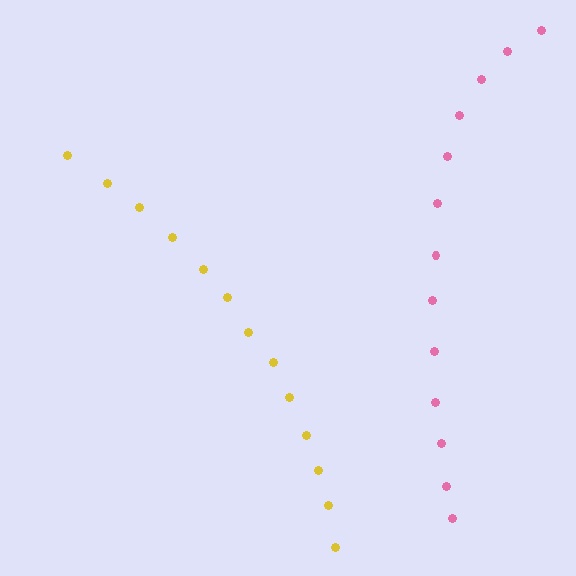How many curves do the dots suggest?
There are 2 distinct paths.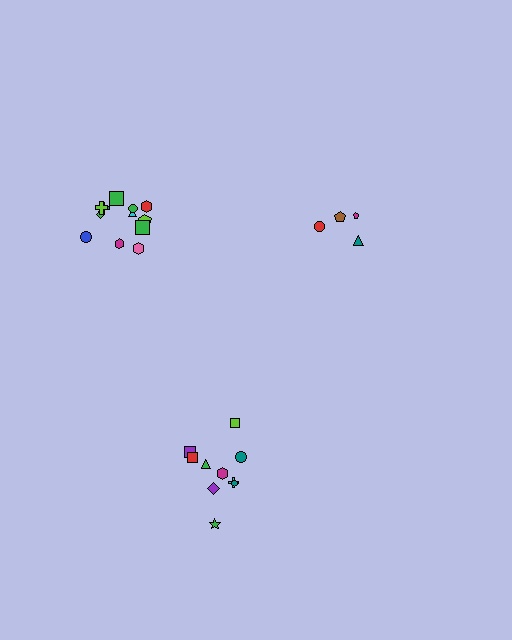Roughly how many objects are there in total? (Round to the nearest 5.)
Roughly 25 objects in total.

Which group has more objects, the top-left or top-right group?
The top-left group.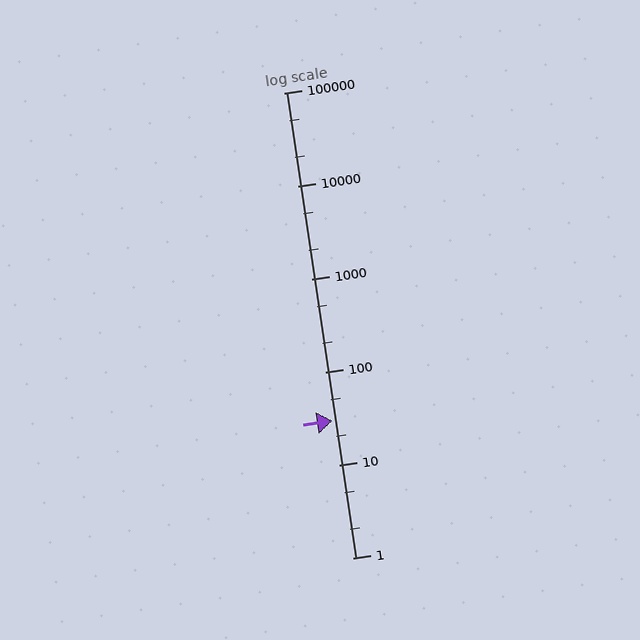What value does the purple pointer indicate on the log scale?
The pointer indicates approximately 30.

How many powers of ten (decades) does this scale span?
The scale spans 5 decades, from 1 to 100000.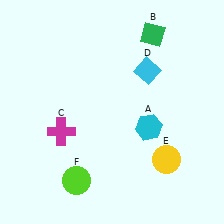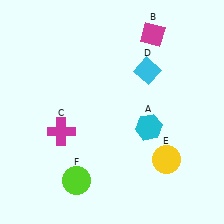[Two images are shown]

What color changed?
The diamond (B) changed from green in Image 1 to magenta in Image 2.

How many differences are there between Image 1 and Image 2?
There is 1 difference between the two images.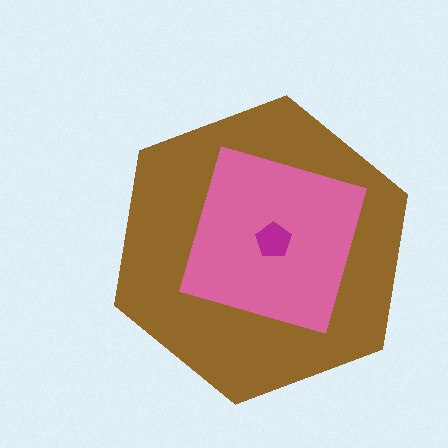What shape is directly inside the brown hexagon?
The pink square.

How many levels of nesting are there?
3.